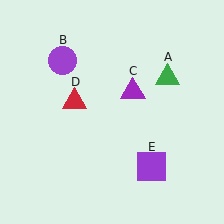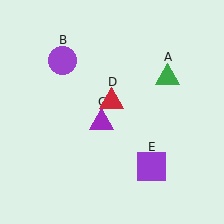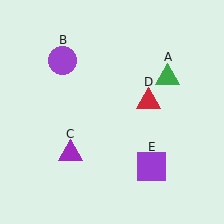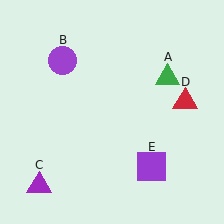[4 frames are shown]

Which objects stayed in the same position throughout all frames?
Green triangle (object A) and purple circle (object B) and purple square (object E) remained stationary.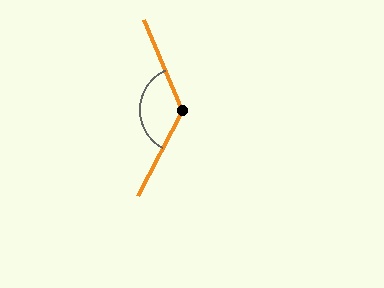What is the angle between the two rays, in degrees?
Approximately 129 degrees.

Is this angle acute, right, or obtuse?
It is obtuse.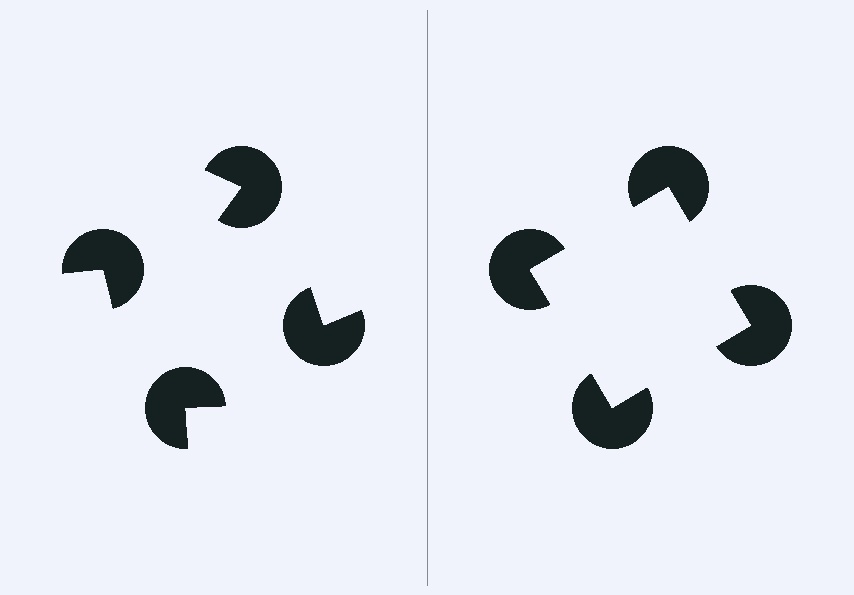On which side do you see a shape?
An illusory square appears on the right side. On the left side the wedge cuts are rotated, so no coherent shape forms.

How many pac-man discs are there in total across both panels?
8 — 4 on each side.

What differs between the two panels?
The pac-man discs are positioned identically on both sides; only the wedge orientations differ. On the right they align to a square; on the left they are misaligned.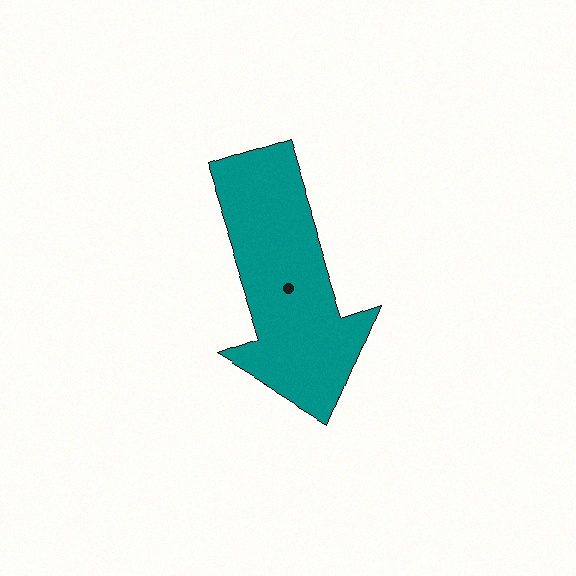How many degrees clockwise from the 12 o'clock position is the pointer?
Approximately 162 degrees.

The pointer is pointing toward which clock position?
Roughly 5 o'clock.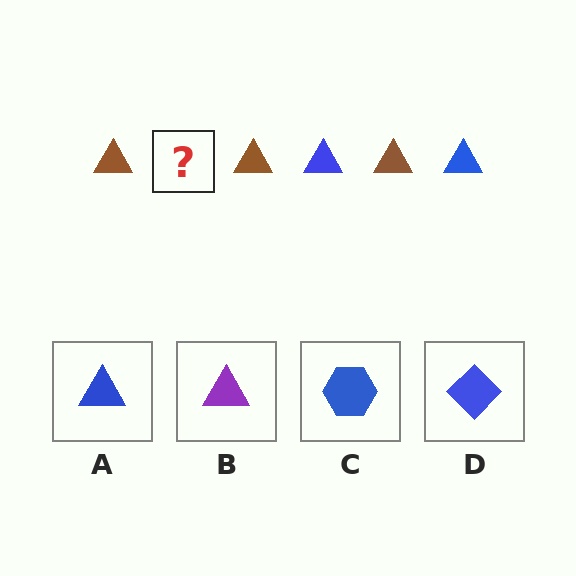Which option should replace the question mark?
Option A.